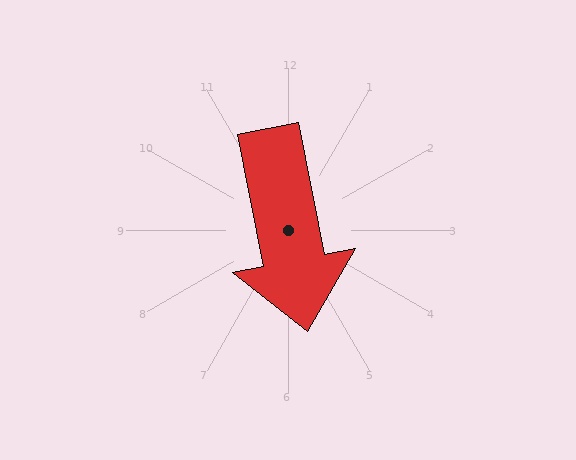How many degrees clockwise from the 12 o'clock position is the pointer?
Approximately 169 degrees.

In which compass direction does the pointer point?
South.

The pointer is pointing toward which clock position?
Roughly 6 o'clock.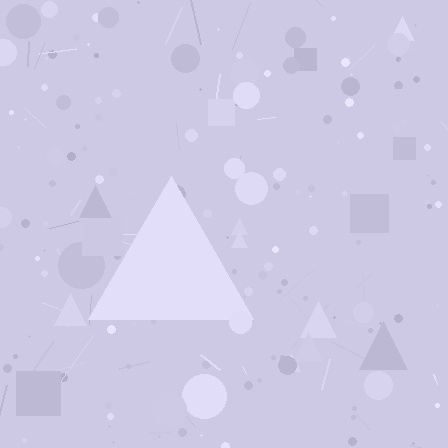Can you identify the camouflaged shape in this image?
The camouflaged shape is a triangle.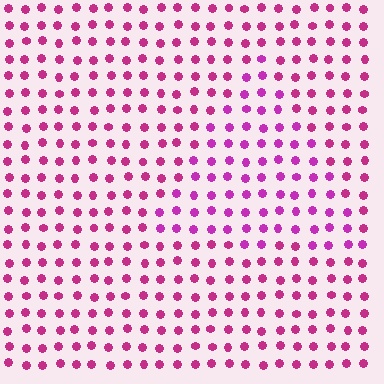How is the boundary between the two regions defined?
The boundary is defined purely by a slight shift in hue (about 19 degrees). Spacing, size, and orientation are identical on both sides.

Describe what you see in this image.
The image is filled with small magenta elements in a uniform arrangement. A triangle-shaped region is visible where the elements are tinted to a slightly different hue, forming a subtle color boundary.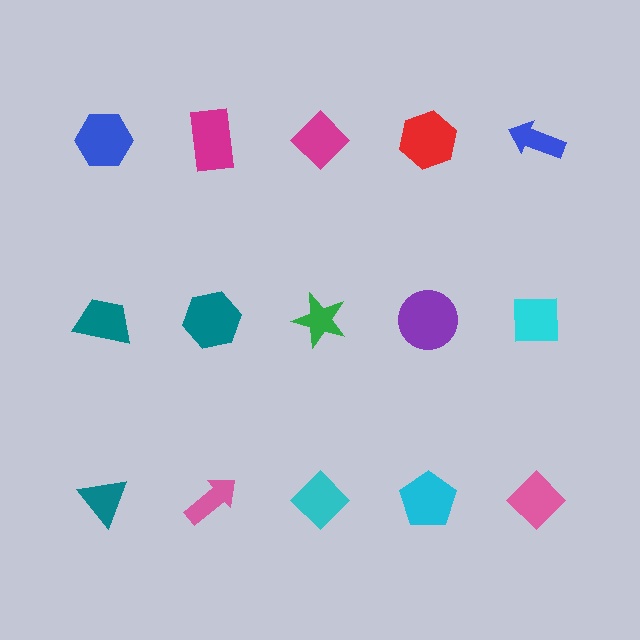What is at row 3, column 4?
A cyan pentagon.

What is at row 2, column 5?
A cyan square.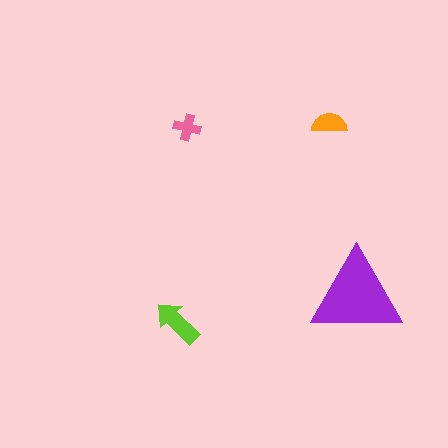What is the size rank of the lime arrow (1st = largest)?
2nd.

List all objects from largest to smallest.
The purple triangle, the lime arrow, the orange semicircle, the pink cross.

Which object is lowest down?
The lime arrow is bottommost.